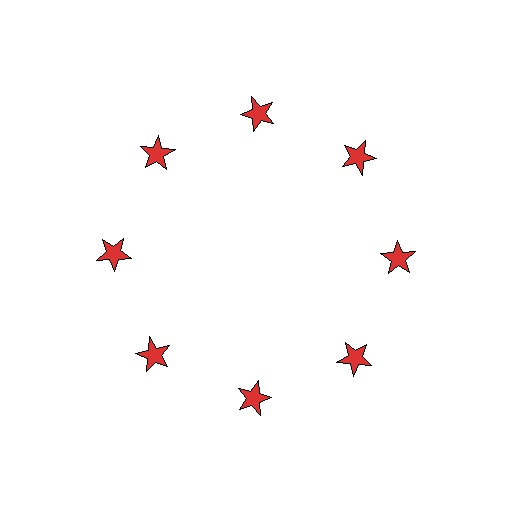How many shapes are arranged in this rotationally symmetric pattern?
There are 8 shapes, arranged in 8 groups of 1.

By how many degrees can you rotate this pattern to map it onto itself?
The pattern maps onto itself every 45 degrees of rotation.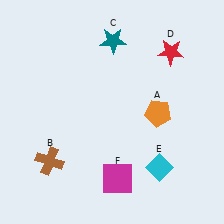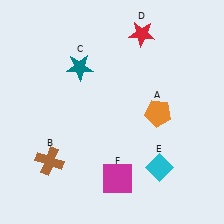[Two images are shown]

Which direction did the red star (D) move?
The red star (D) moved left.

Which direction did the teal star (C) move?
The teal star (C) moved left.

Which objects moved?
The objects that moved are: the teal star (C), the red star (D).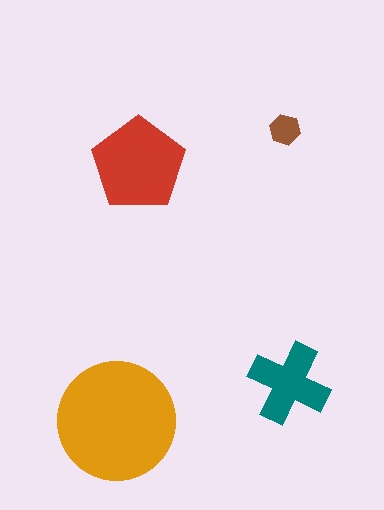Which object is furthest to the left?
The orange circle is leftmost.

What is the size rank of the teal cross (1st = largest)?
3rd.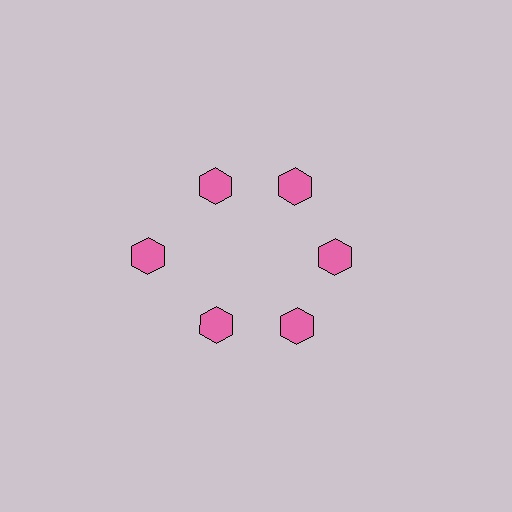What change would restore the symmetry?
The symmetry would be restored by moving it inward, back onto the ring so that all 6 hexagons sit at equal angles and equal distance from the center.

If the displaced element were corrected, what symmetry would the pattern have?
It would have 6-fold rotational symmetry — the pattern would map onto itself every 60 degrees.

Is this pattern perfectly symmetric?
No. The 6 pink hexagons are arranged in a ring, but one element near the 9 o'clock position is pushed outward from the center, breaking the 6-fold rotational symmetry.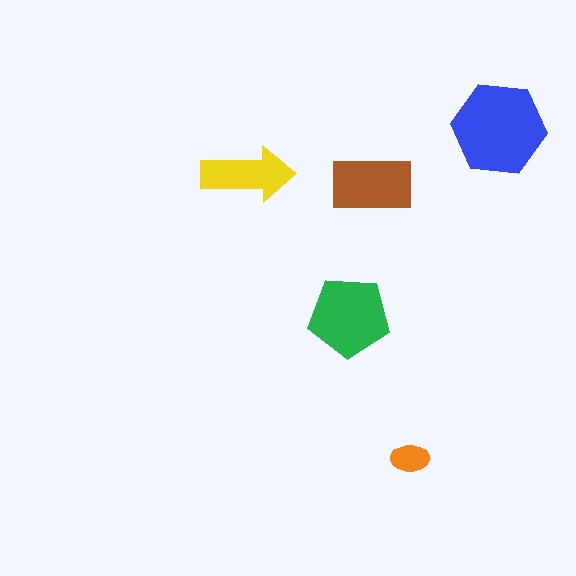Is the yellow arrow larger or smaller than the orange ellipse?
Larger.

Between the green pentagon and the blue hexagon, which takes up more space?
The blue hexagon.